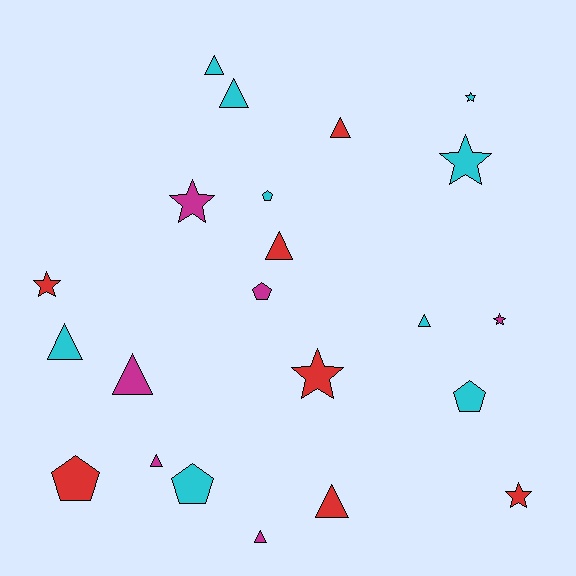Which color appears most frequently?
Cyan, with 9 objects.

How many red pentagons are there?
There is 1 red pentagon.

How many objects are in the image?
There are 22 objects.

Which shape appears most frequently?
Triangle, with 10 objects.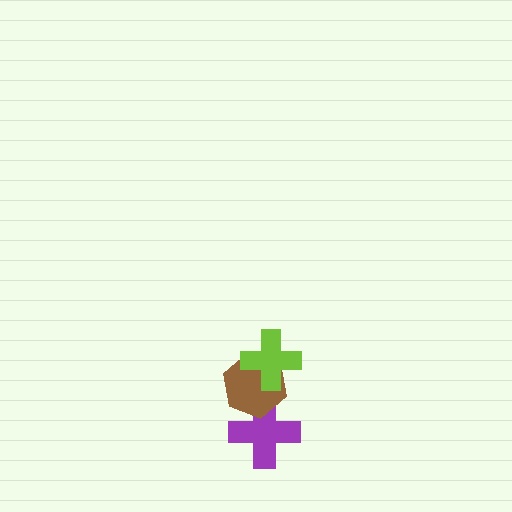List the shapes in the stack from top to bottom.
From top to bottom: the lime cross, the brown hexagon, the purple cross.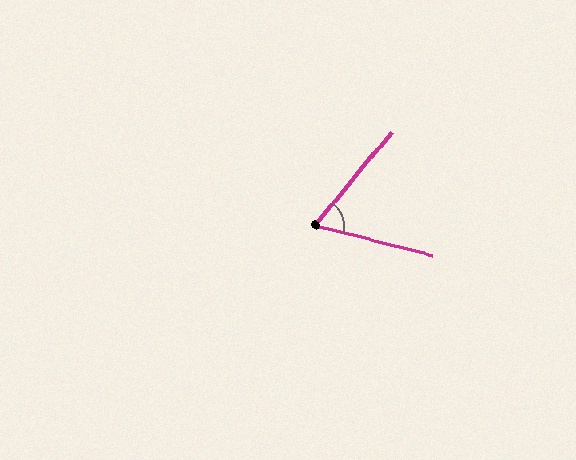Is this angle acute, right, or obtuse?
It is acute.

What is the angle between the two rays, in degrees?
Approximately 65 degrees.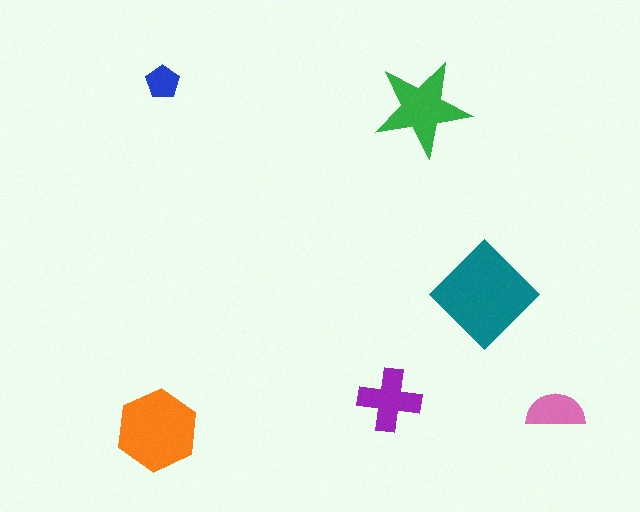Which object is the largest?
The teal diamond.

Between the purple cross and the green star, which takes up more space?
The green star.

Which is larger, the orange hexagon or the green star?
The orange hexagon.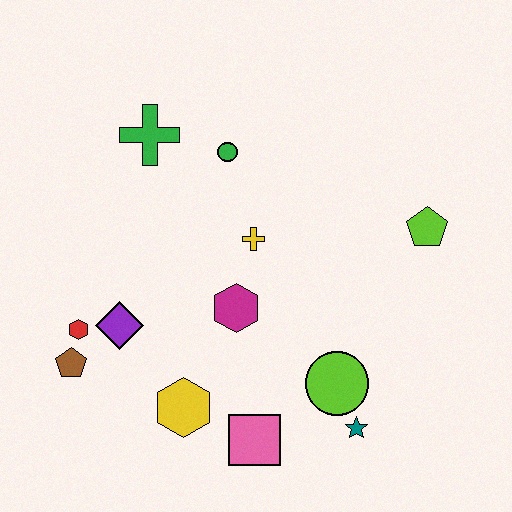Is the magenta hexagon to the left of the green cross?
No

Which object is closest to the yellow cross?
The magenta hexagon is closest to the yellow cross.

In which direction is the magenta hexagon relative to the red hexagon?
The magenta hexagon is to the right of the red hexagon.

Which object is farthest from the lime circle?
The green cross is farthest from the lime circle.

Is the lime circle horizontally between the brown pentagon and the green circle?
No